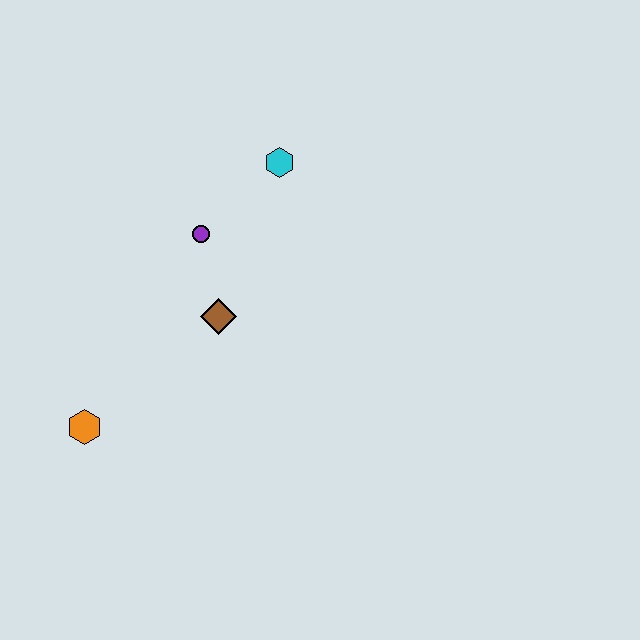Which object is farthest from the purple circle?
The orange hexagon is farthest from the purple circle.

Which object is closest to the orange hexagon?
The brown diamond is closest to the orange hexagon.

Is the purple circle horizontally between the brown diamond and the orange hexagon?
Yes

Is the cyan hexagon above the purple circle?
Yes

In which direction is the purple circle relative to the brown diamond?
The purple circle is above the brown diamond.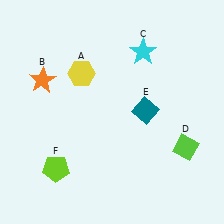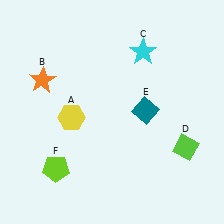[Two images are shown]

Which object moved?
The yellow hexagon (A) moved down.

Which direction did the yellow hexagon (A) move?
The yellow hexagon (A) moved down.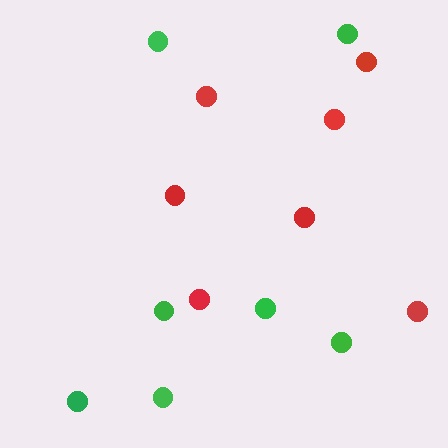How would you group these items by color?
There are 2 groups: one group of red circles (7) and one group of green circles (7).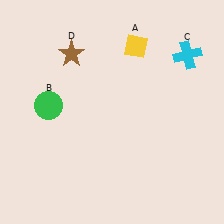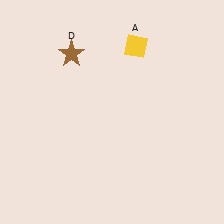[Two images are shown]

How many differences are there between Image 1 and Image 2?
There are 2 differences between the two images.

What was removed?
The cyan cross (C), the green circle (B) were removed in Image 2.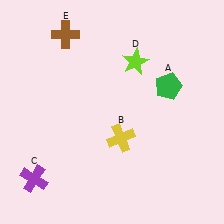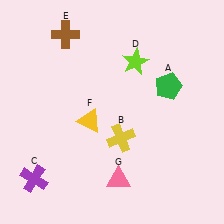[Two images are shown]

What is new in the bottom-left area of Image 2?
A yellow triangle (F) was added in the bottom-left area of Image 2.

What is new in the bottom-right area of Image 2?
A pink triangle (G) was added in the bottom-right area of Image 2.